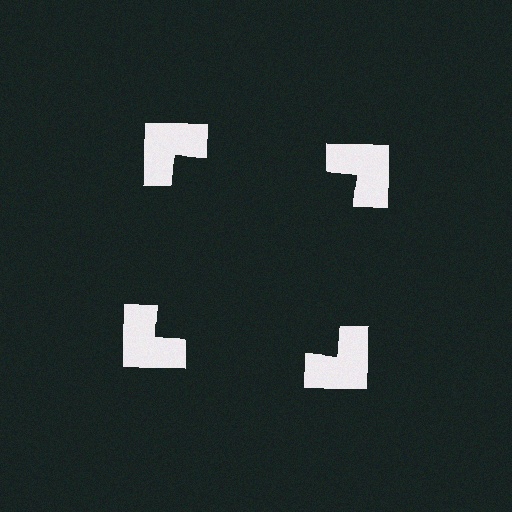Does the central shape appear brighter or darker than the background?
It typically appears slightly darker than the background, even though no actual brightness change is drawn.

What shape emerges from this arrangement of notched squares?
An illusory square — its edges are inferred from the aligned wedge cuts in the notched squares, not physically drawn.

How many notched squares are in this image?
There are 4 — one at each vertex of the illusory square.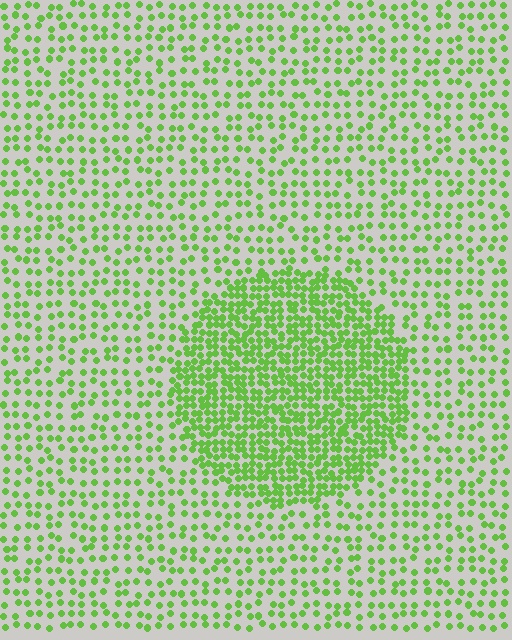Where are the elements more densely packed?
The elements are more densely packed inside the circle boundary.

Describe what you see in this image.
The image contains small lime elements arranged at two different densities. A circle-shaped region is visible where the elements are more densely packed than the surrounding area.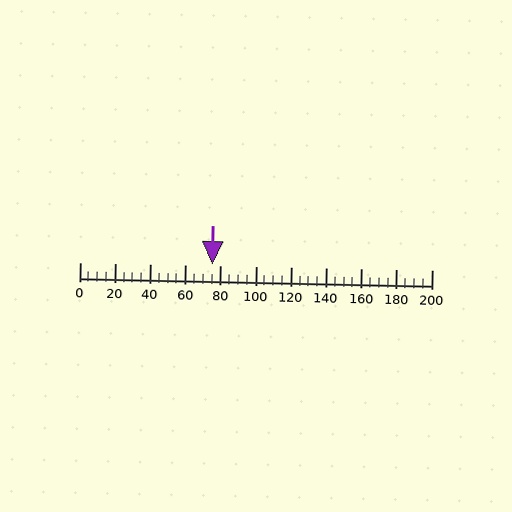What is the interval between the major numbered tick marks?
The major tick marks are spaced 20 units apart.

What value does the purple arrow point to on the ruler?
The purple arrow points to approximately 75.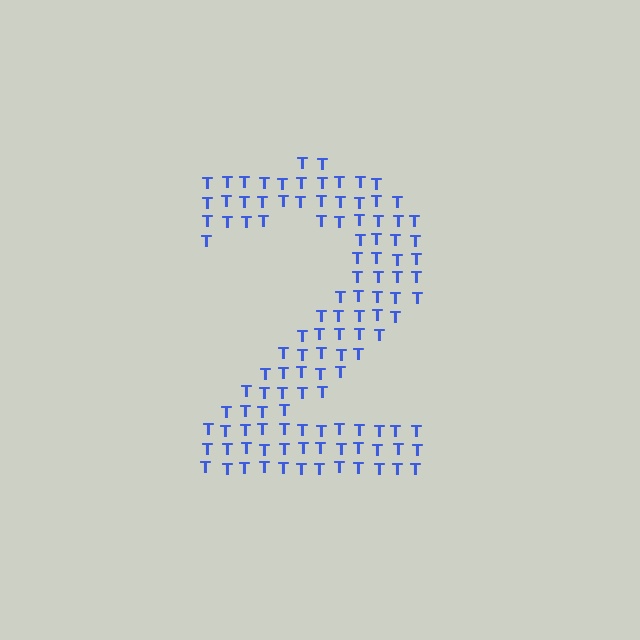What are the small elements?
The small elements are letter T's.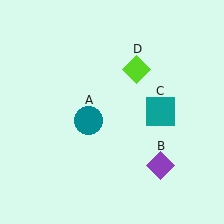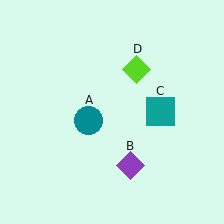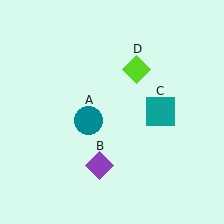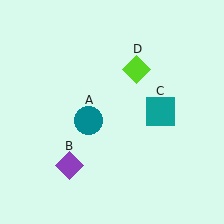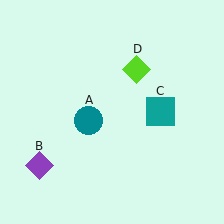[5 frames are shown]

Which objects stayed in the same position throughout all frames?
Teal circle (object A) and teal square (object C) and lime diamond (object D) remained stationary.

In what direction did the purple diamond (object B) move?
The purple diamond (object B) moved left.